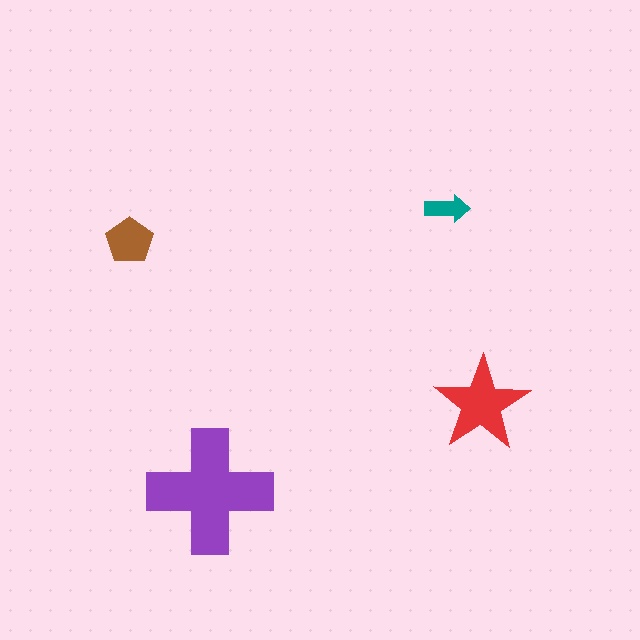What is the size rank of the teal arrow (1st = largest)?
4th.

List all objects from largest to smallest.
The purple cross, the red star, the brown pentagon, the teal arrow.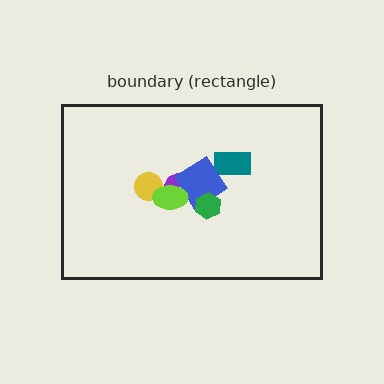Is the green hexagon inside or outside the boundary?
Inside.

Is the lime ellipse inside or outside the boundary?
Inside.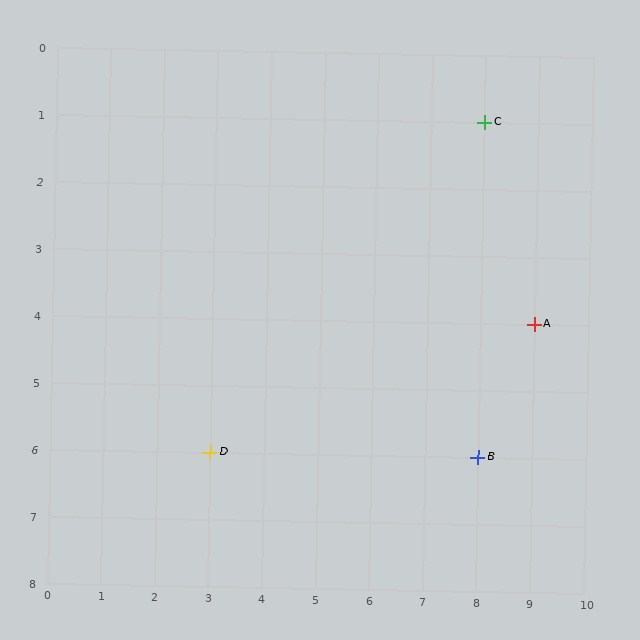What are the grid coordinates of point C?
Point C is at grid coordinates (8, 1).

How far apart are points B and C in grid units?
Points B and C are 5 rows apart.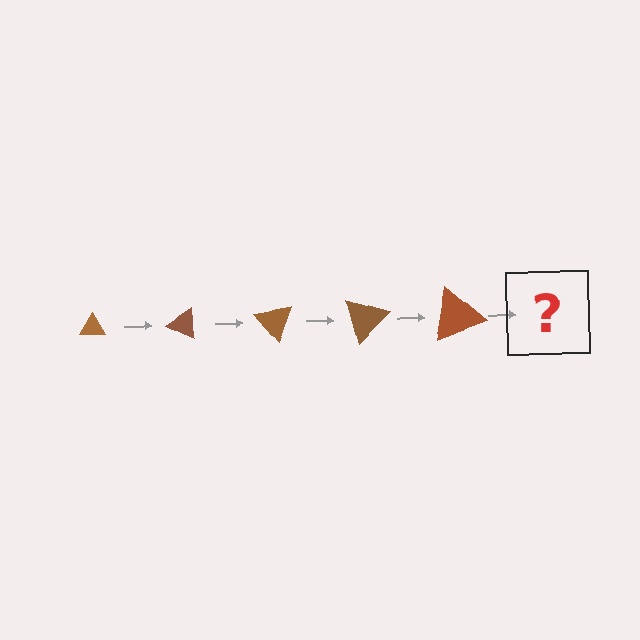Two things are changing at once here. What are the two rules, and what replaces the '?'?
The two rules are that the triangle grows larger each step and it rotates 25 degrees each step. The '?' should be a triangle, larger than the previous one and rotated 125 degrees from the start.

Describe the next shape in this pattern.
It should be a triangle, larger than the previous one and rotated 125 degrees from the start.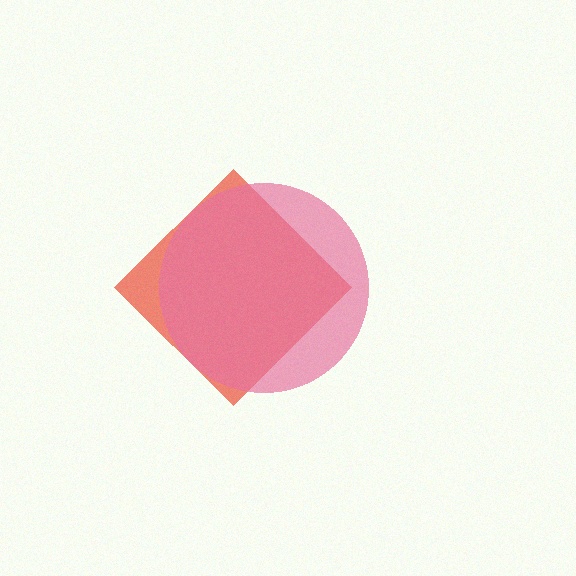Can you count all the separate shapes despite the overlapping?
Yes, there are 2 separate shapes.